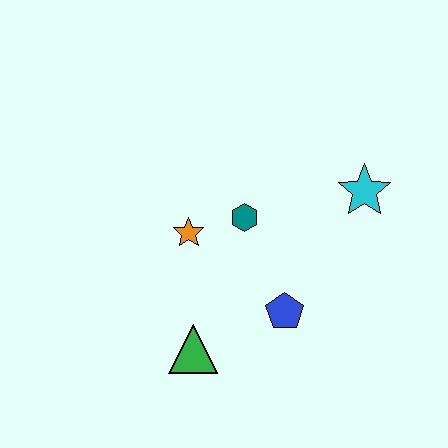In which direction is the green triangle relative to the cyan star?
The green triangle is to the left of the cyan star.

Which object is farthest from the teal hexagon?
The green triangle is farthest from the teal hexagon.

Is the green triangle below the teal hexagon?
Yes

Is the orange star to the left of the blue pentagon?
Yes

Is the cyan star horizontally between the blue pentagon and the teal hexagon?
No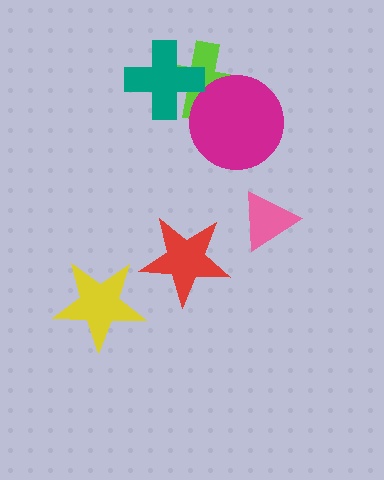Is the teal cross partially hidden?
No, no other shape covers it.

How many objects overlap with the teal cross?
1 object overlaps with the teal cross.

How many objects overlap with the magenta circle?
1 object overlaps with the magenta circle.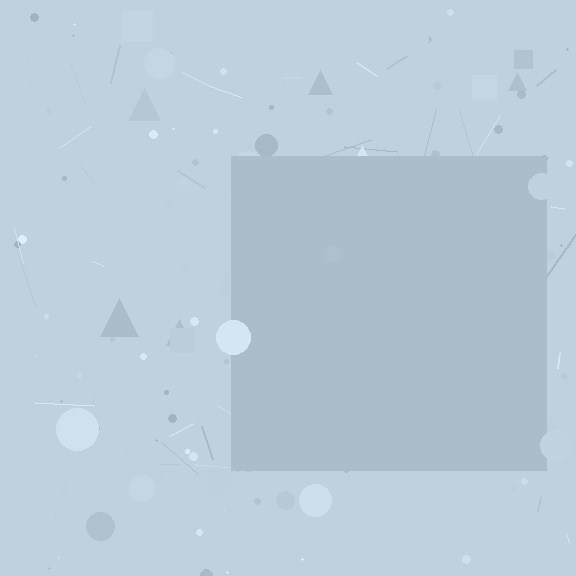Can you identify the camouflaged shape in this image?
The camouflaged shape is a square.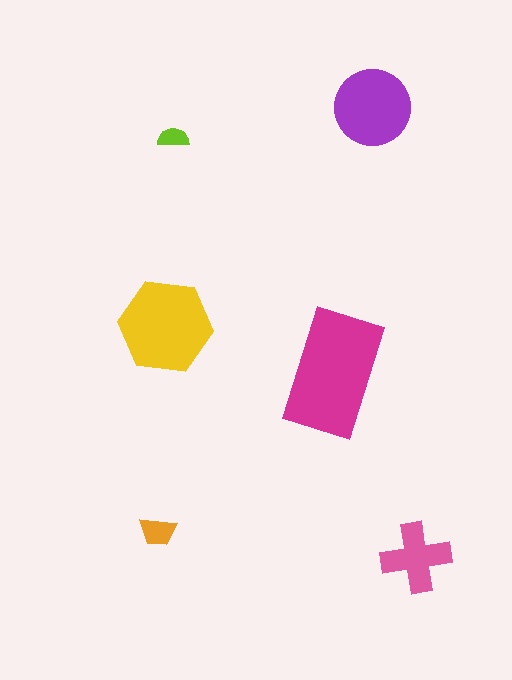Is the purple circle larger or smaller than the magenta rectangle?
Smaller.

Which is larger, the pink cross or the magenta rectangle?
The magenta rectangle.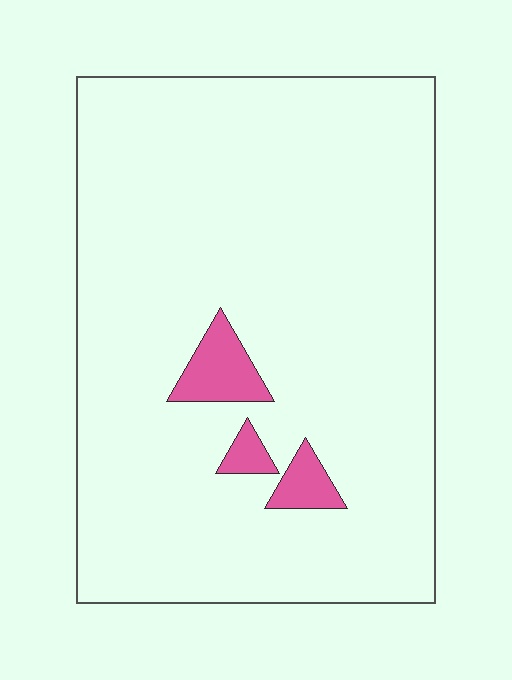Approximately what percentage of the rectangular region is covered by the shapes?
Approximately 5%.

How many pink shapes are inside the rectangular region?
3.